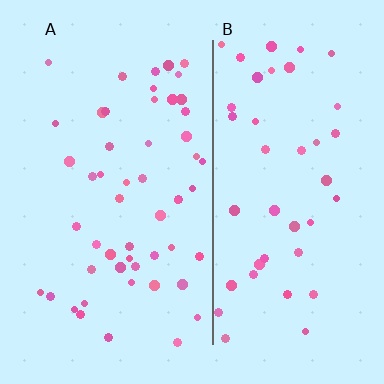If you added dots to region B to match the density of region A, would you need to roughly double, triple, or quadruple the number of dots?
Approximately double.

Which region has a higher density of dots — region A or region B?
A (the left).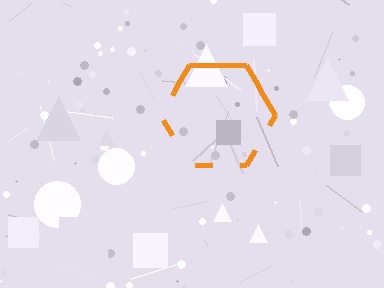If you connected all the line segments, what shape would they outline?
They would outline a hexagon.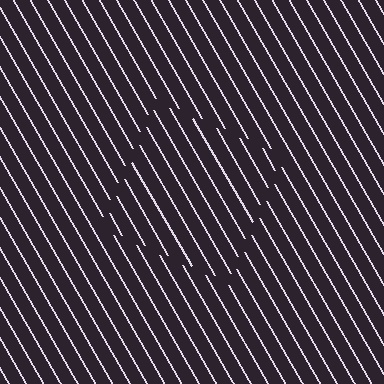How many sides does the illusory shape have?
4 sides — the line-ends trace a square.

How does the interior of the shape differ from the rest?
The interior of the shape contains the same grating, shifted by half a period — the contour is defined by the phase discontinuity where line-ends from the inner and outer gratings abut.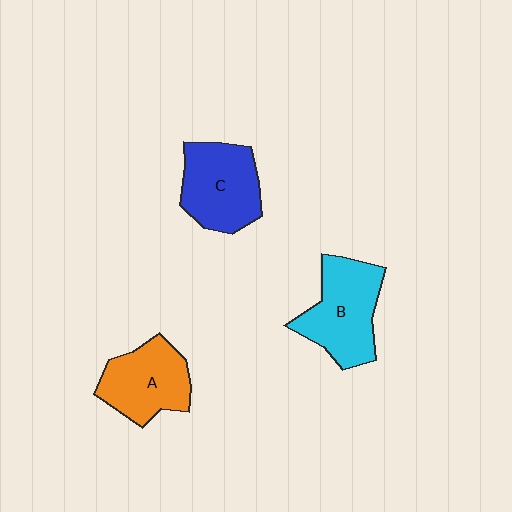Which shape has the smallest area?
Shape A (orange).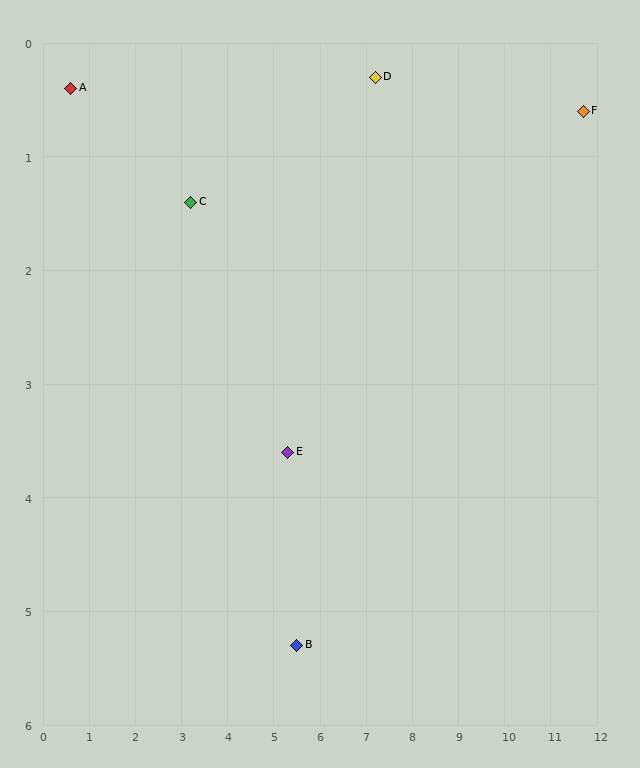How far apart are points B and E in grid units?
Points B and E are about 1.7 grid units apart.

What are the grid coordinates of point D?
Point D is at approximately (7.2, 0.3).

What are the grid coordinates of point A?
Point A is at approximately (0.6, 0.4).